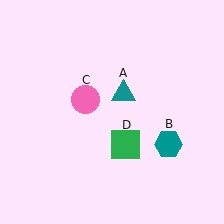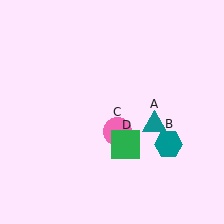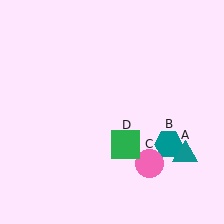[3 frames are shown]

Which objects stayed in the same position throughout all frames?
Teal hexagon (object B) and green square (object D) remained stationary.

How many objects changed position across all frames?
2 objects changed position: teal triangle (object A), pink circle (object C).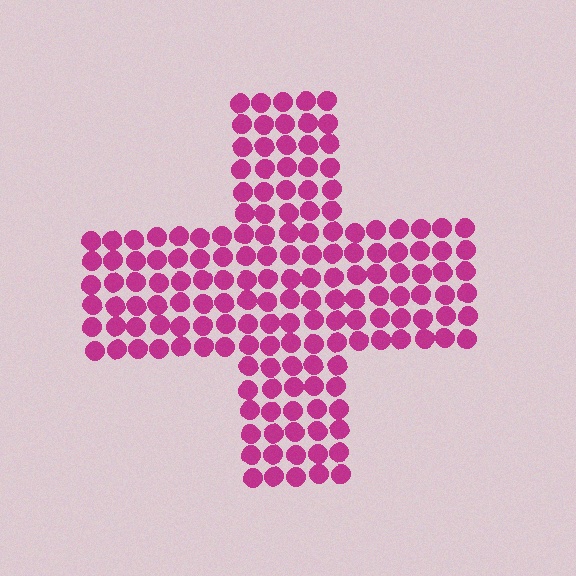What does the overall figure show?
The overall figure shows a cross.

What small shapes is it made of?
It is made of small circles.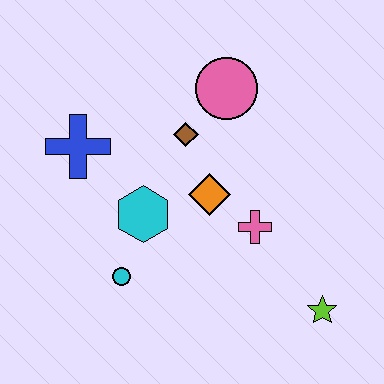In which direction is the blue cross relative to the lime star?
The blue cross is to the left of the lime star.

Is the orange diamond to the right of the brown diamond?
Yes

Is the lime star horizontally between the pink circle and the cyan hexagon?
No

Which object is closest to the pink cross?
The orange diamond is closest to the pink cross.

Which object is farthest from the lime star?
The blue cross is farthest from the lime star.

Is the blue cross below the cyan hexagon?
No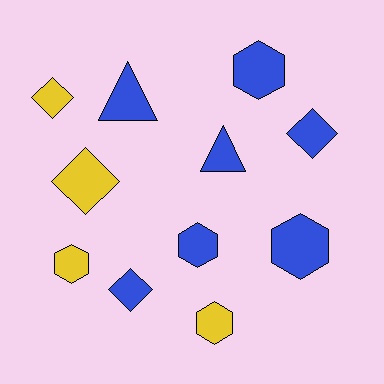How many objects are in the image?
There are 11 objects.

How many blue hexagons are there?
There are 3 blue hexagons.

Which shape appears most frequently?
Hexagon, with 5 objects.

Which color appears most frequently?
Blue, with 7 objects.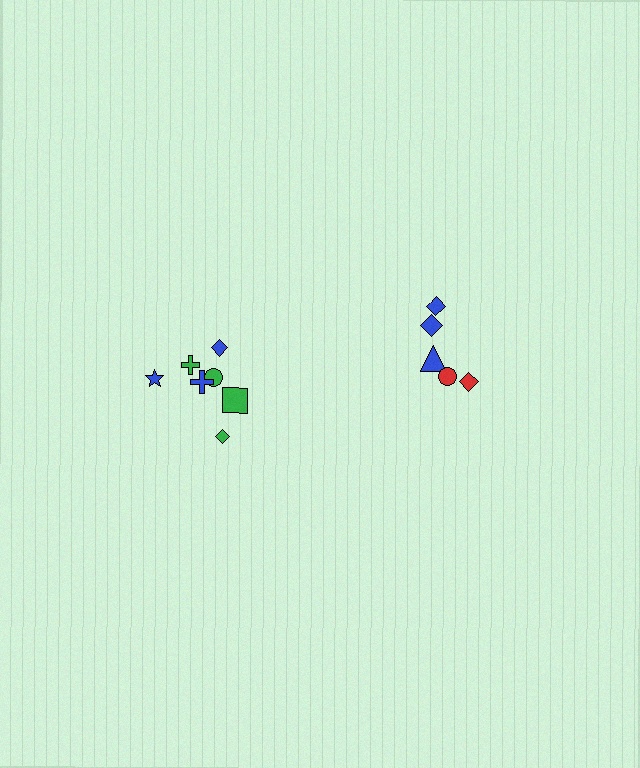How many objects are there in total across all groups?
There are 12 objects.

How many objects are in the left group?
There are 7 objects.